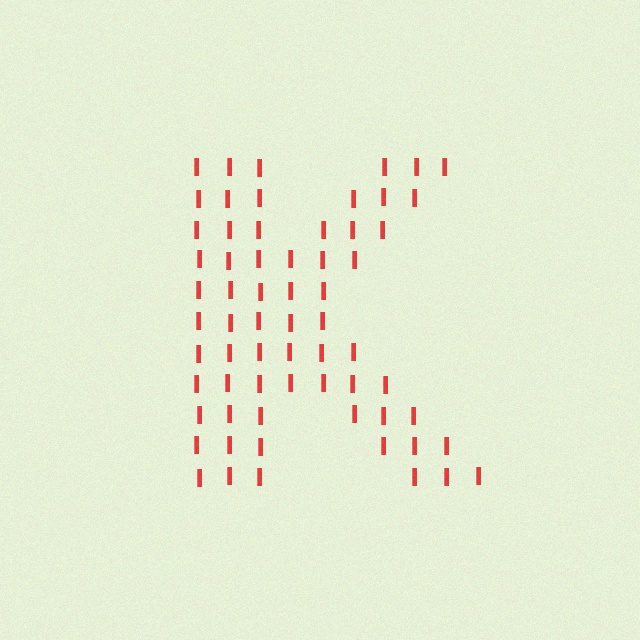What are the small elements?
The small elements are letter I's.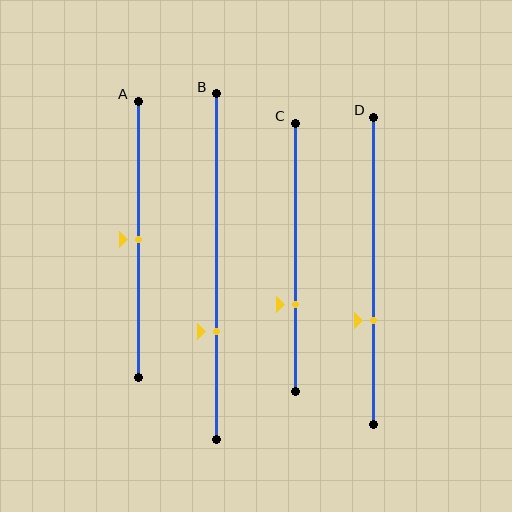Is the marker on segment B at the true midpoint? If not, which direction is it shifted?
No, the marker on segment B is shifted downward by about 19% of the segment length.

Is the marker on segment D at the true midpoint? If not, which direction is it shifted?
No, the marker on segment D is shifted downward by about 16% of the segment length.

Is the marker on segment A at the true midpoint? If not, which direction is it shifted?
Yes, the marker on segment A is at the true midpoint.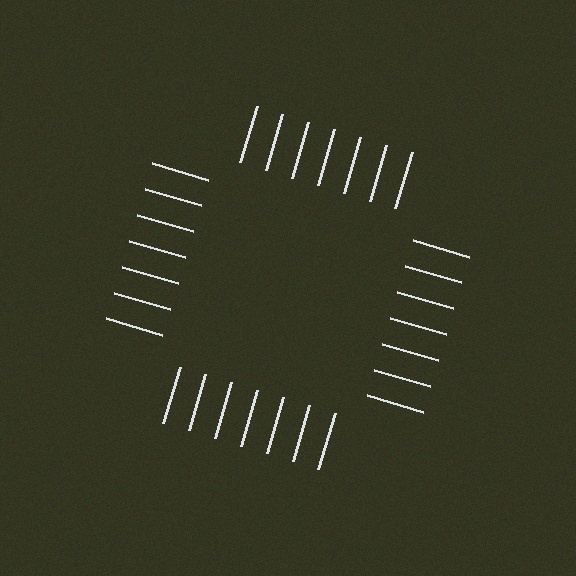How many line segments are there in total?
28 — 7 along each of the 4 edges.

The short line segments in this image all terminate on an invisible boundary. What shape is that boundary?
An illusory square — the line segments terminate on its edges but no continuous stroke is drawn.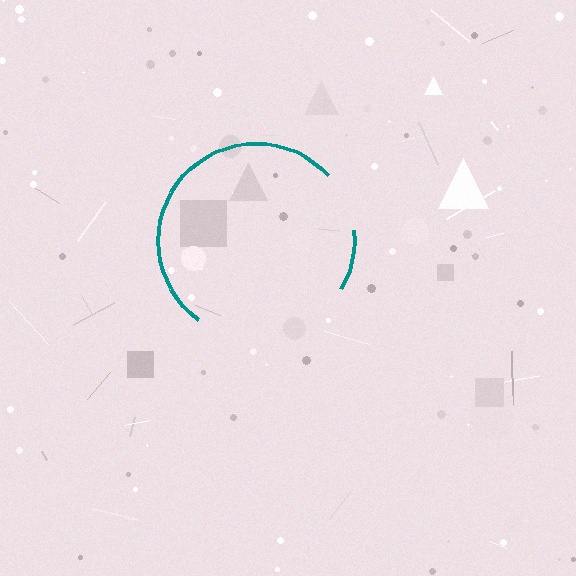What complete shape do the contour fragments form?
The contour fragments form a circle.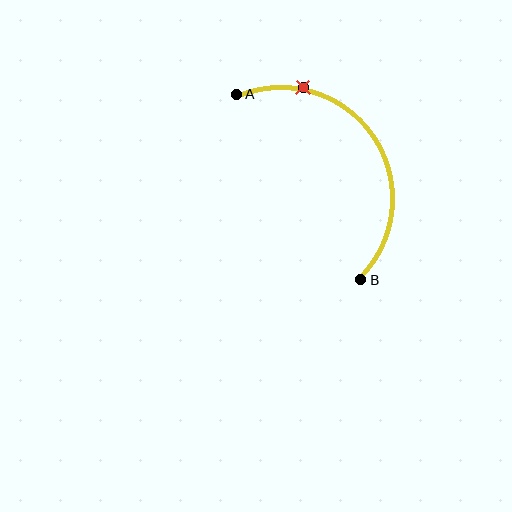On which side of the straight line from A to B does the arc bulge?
The arc bulges above and to the right of the straight line connecting A and B.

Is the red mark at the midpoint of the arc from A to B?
No. The red mark lies on the arc but is closer to endpoint A. The arc midpoint would be at the point on the curve equidistant along the arc from both A and B.